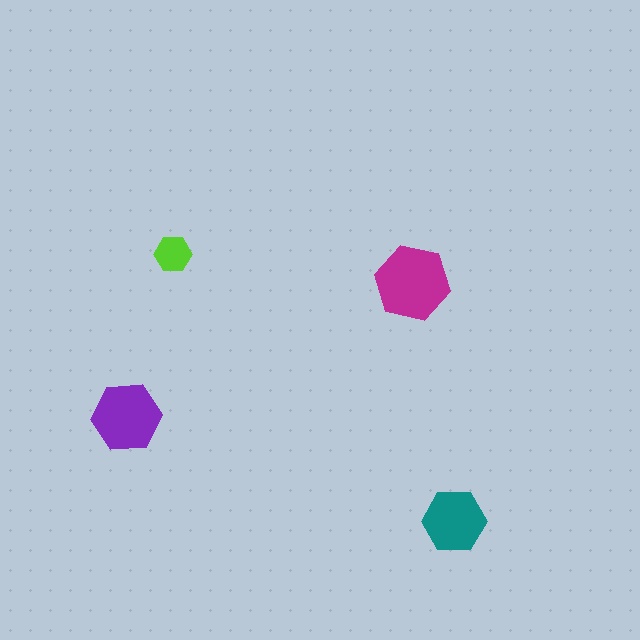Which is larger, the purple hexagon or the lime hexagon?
The purple one.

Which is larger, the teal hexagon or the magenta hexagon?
The magenta one.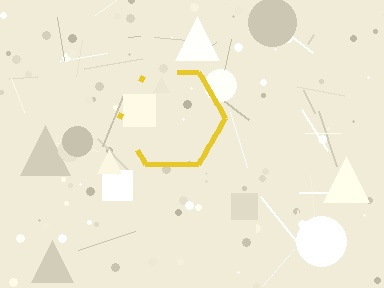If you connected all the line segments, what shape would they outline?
They would outline a hexagon.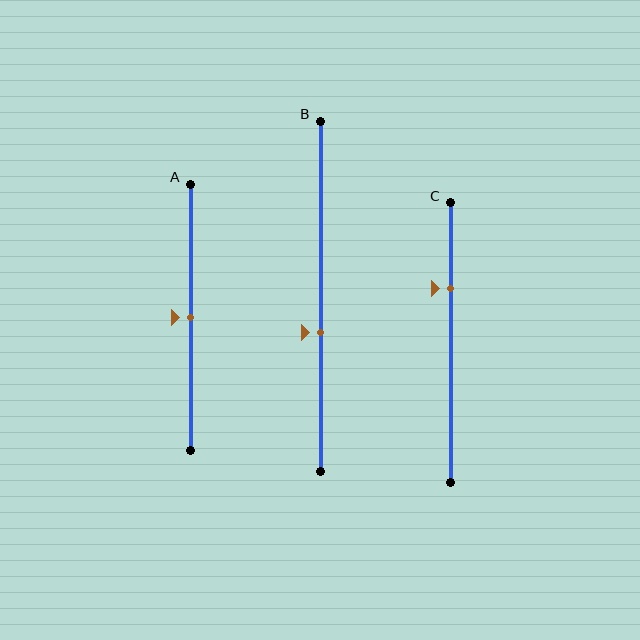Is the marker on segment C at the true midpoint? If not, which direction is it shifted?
No, the marker on segment C is shifted upward by about 19% of the segment length.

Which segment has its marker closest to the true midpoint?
Segment A has its marker closest to the true midpoint.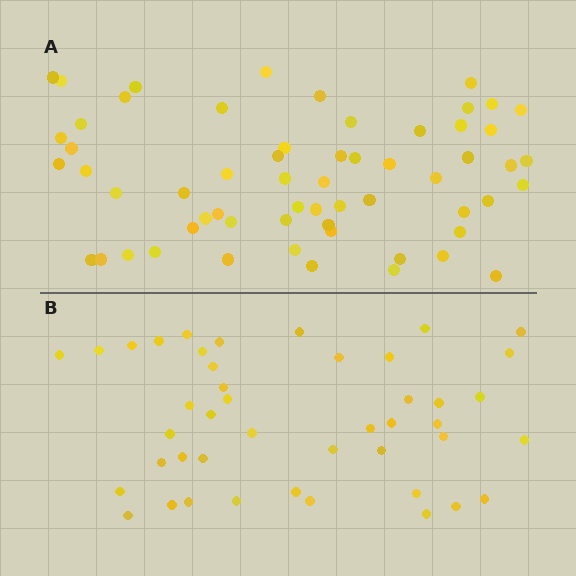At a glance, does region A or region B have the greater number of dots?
Region A (the top region) has more dots.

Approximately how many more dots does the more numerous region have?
Region A has approximately 15 more dots than region B.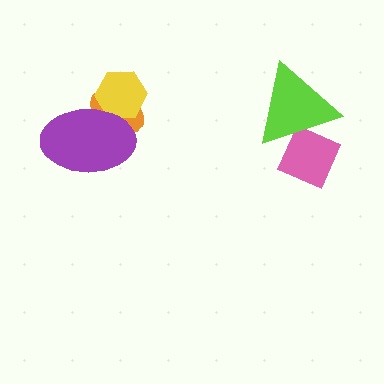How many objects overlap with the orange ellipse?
2 objects overlap with the orange ellipse.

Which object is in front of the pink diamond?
The lime triangle is in front of the pink diamond.